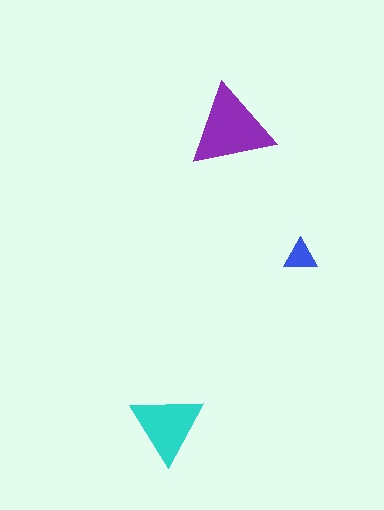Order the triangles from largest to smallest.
the purple one, the cyan one, the blue one.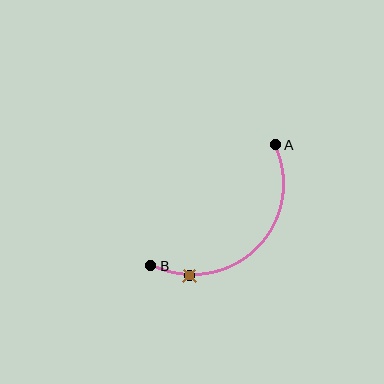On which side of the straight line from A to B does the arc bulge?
The arc bulges below and to the right of the straight line connecting A and B.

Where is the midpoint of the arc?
The arc midpoint is the point on the curve farthest from the straight line joining A and B. It sits below and to the right of that line.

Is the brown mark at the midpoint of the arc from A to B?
No. The brown mark lies on the arc but is closer to endpoint B. The arc midpoint would be at the point on the curve equidistant along the arc from both A and B.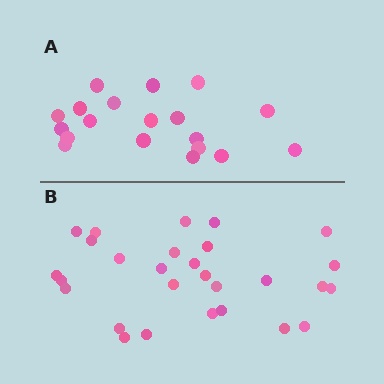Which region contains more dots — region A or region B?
Region B (the bottom region) has more dots.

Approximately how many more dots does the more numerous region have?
Region B has roughly 8 or so more dots than region A.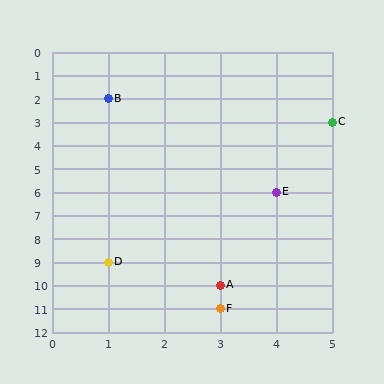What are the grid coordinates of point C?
Point C is at grid coordinates (5, 3).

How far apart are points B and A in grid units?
Points B and A are 2 columns and 8 rows apart (about 8.2 grid units diagonally).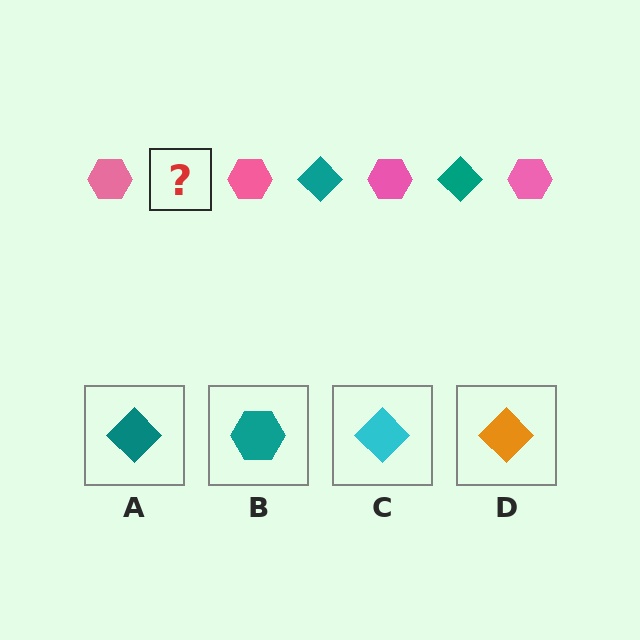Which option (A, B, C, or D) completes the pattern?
A.